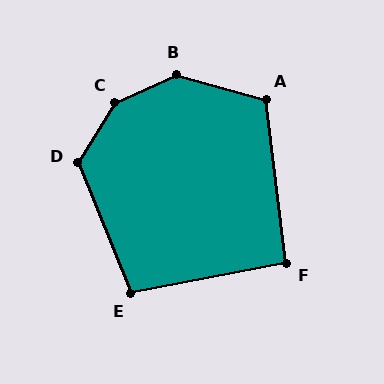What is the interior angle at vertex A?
Approximately 113 degrees (obtuse).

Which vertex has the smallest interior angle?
F, at approximately 94 degrees.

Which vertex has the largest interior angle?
C, at approximately 146 degrees.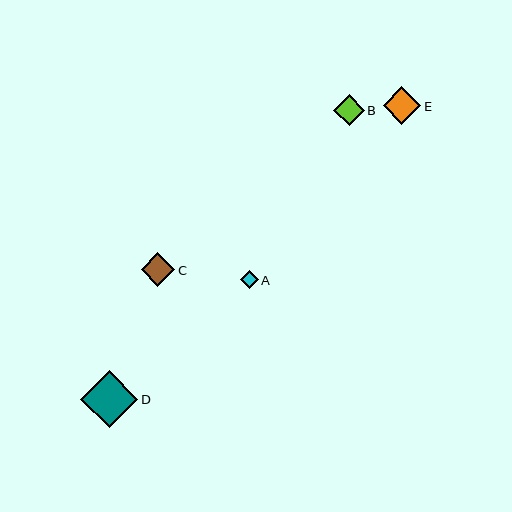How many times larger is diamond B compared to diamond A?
Diamond B is approximately 1.7 times the size of diamond A.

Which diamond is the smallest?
Diamond A is the smallest with a size of approximately 18 pixels.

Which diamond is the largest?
Diamond D is the largest with a size of approximately 57 pixels.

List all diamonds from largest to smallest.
From largest to smallest: D, E, C, B, A.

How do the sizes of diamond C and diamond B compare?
Diamond C and diamond B are approximately the same size.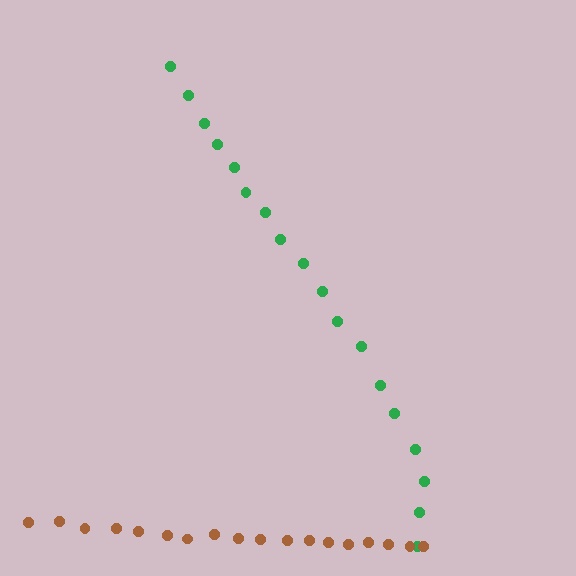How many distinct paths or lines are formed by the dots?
There are 2 distinct paths.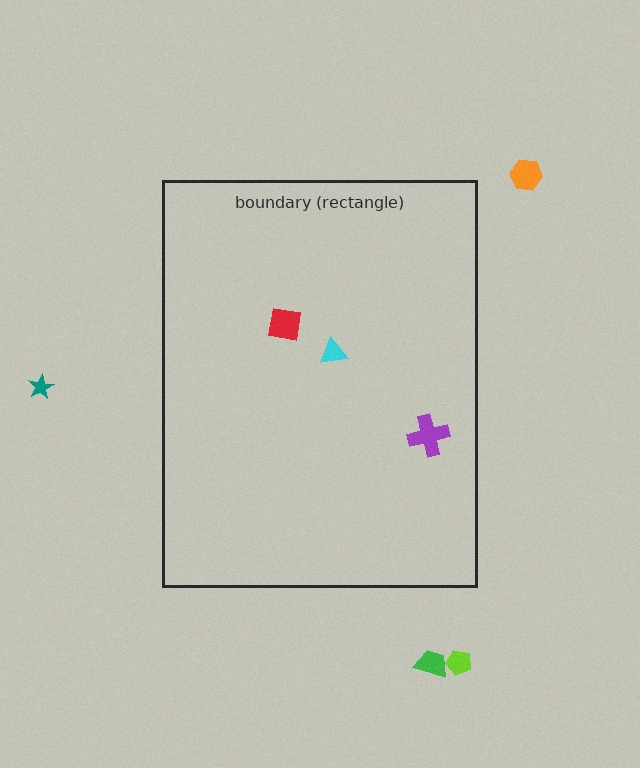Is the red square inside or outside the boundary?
Inside.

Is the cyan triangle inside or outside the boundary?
Inside.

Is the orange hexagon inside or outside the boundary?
Outside.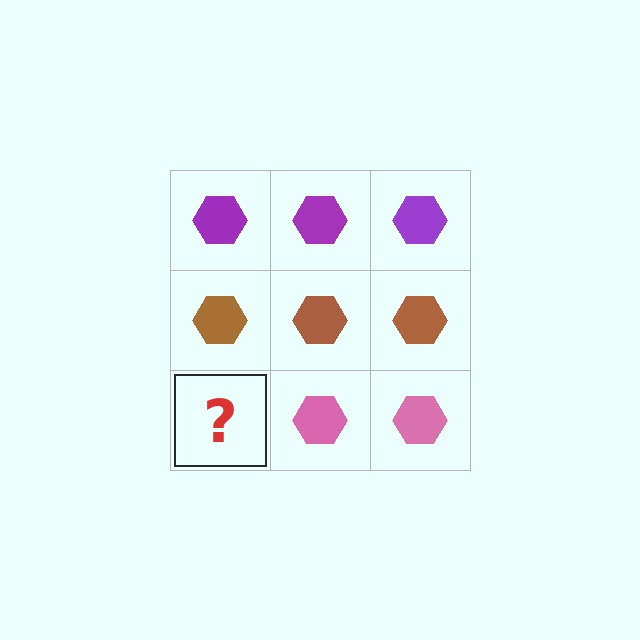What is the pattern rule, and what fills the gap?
The rule is that each row has a consistent color. The gap should be filled with a pink hexagon.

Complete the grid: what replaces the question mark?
The question mark should be replaced with a pink hexagon.